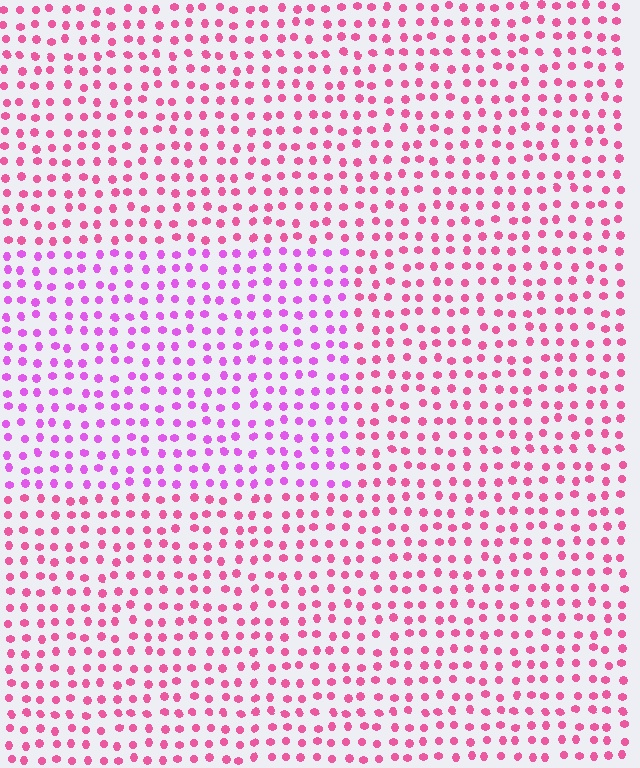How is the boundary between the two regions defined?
The boundary is defined purely by a slight shift in hue (about 35 degrees). Spacing, size, and orientation are identical on both sides.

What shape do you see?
I see a rectangle.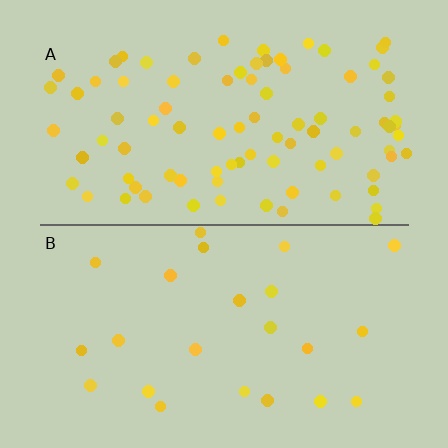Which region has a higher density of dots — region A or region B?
A (the top).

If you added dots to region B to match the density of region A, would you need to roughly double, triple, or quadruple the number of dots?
Approximately quadruple.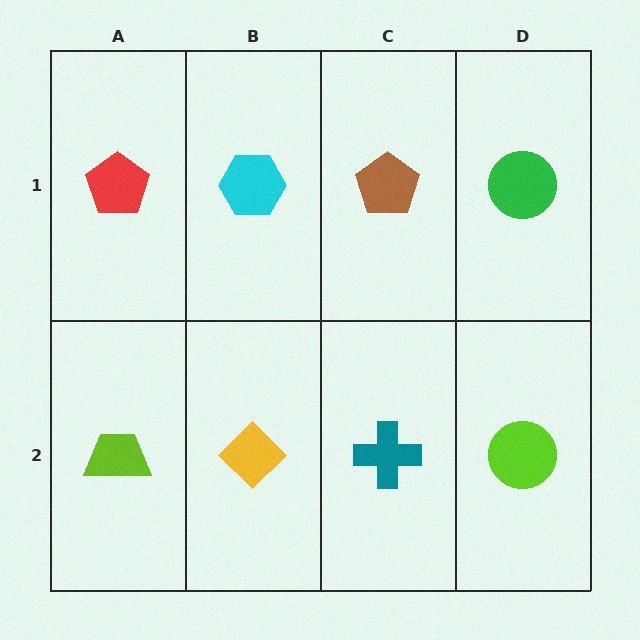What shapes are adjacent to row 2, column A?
A red pentagon (row 1, column A), a yellow diamond (row 2, column B).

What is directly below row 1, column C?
A teal cross.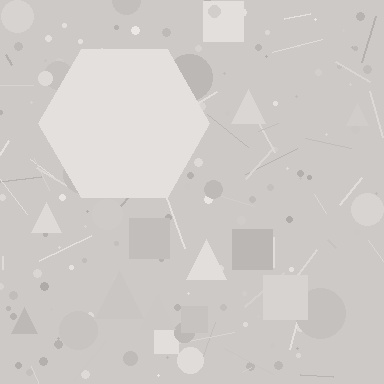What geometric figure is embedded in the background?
A hexagon is embedded in the background.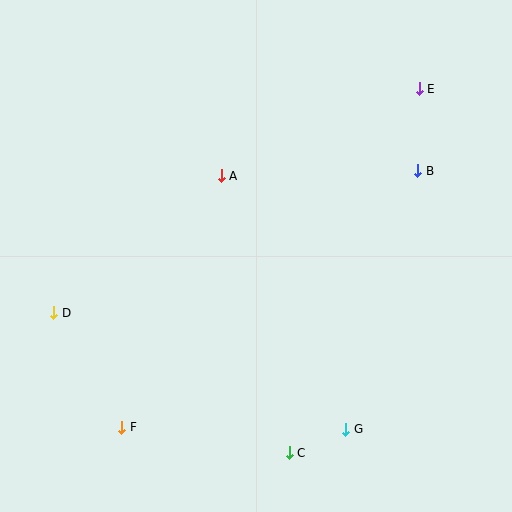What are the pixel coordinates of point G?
Point G is at (346, 429).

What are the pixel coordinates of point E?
Point E is at (419, 89).